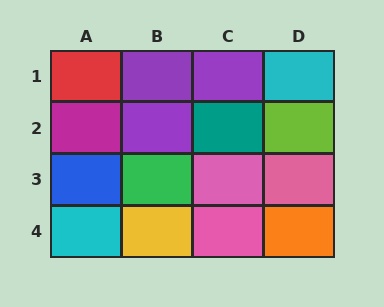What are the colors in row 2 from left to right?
Magenta, purple, teal, lime.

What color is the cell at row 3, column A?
Blue.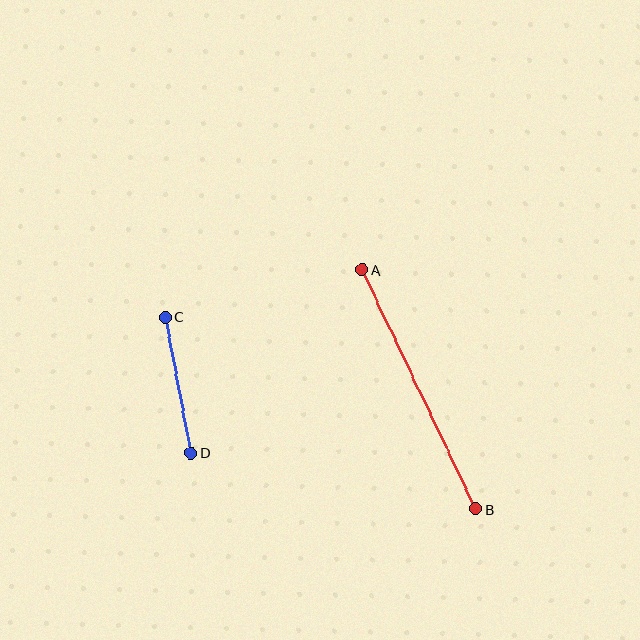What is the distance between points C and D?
The distance is approximately 138 pixels.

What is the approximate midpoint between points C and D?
The midpoint is at approximately (178, 385) pixels.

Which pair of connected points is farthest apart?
Points A and B are farthest apart.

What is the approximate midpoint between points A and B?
The midpoint is at approximately (419, 389) pixels.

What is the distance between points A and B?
The distance is approximately 265 pixels.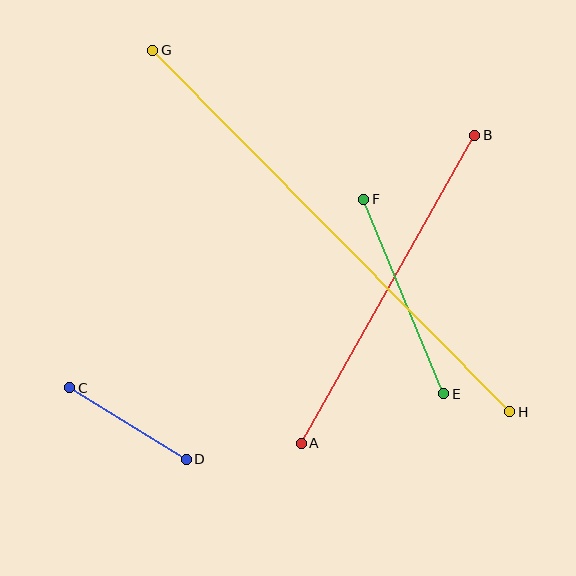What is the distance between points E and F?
The distance is approximately 211 pixels.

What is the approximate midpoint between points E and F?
The midpoint is at approximately (404, 297) pixels.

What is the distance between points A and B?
The distance is approximately 353 pixels.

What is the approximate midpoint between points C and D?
The midpoint is at approximately (128, 424) pixels.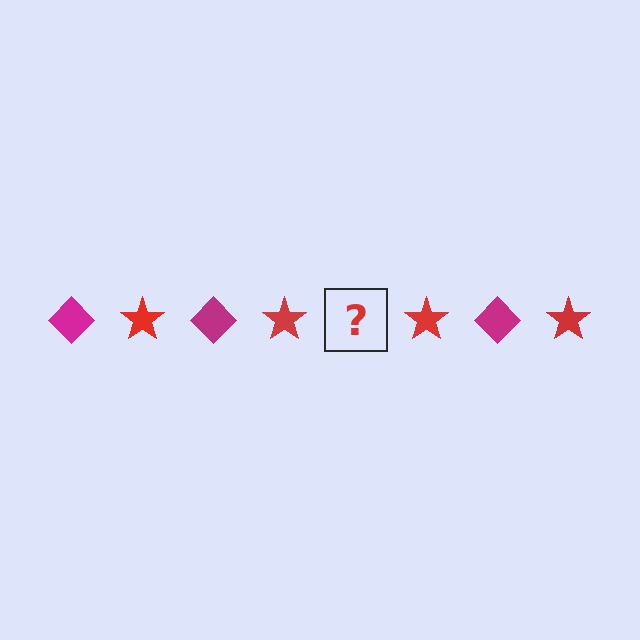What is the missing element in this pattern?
The missing element is a magenta diamond.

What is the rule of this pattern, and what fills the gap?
The rule is that the pattern alternates between magenta diamond and red star. The gap should be filled with a magenta diamond.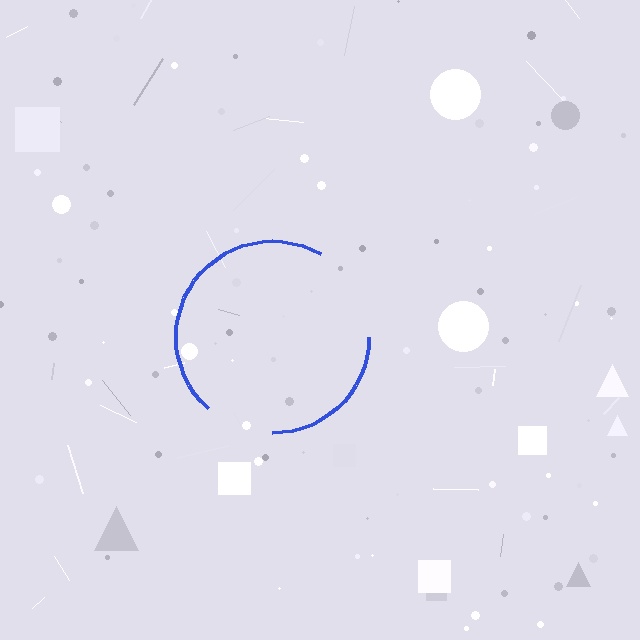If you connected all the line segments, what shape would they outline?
They would outline a circle.